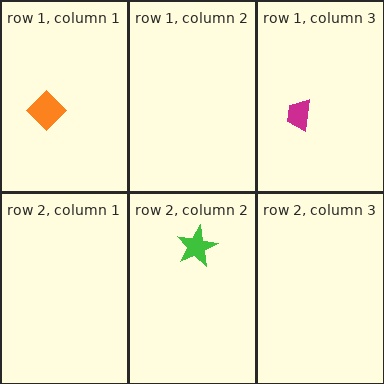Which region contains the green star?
The row 2, column 2 region.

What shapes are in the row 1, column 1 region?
The orange diamond.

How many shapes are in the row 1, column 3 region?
1.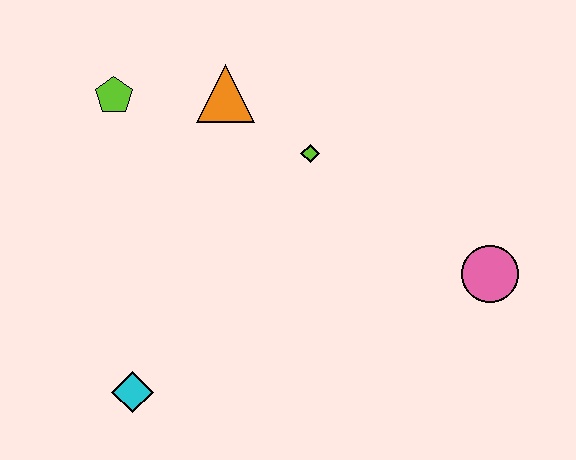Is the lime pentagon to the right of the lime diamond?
No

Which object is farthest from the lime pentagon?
The pink circle is farthest from the lime pentagon.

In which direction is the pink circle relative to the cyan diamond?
The pink circle is to the right of the cyan diamond.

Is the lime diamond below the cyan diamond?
No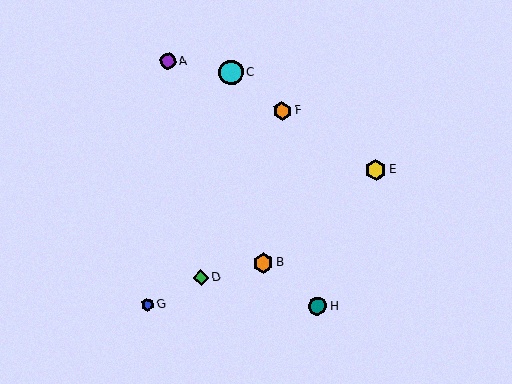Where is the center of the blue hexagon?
The center of the blue hexagon is at (147, 305).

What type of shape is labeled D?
Shape D is a green diamond.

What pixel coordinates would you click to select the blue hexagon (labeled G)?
Click at (147, 305) to select the blue hexagon G.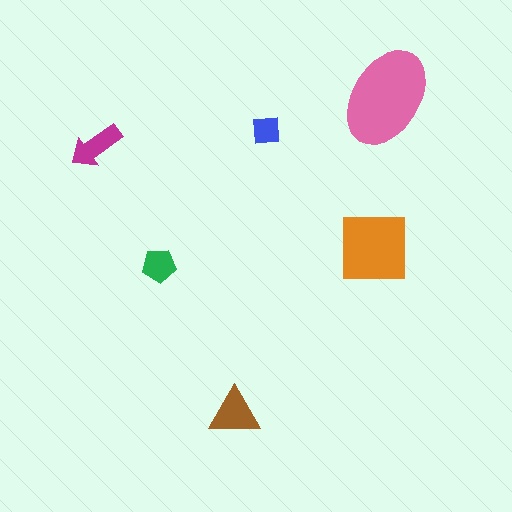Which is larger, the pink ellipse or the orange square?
The pink ellipse.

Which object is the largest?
The pink ellipse.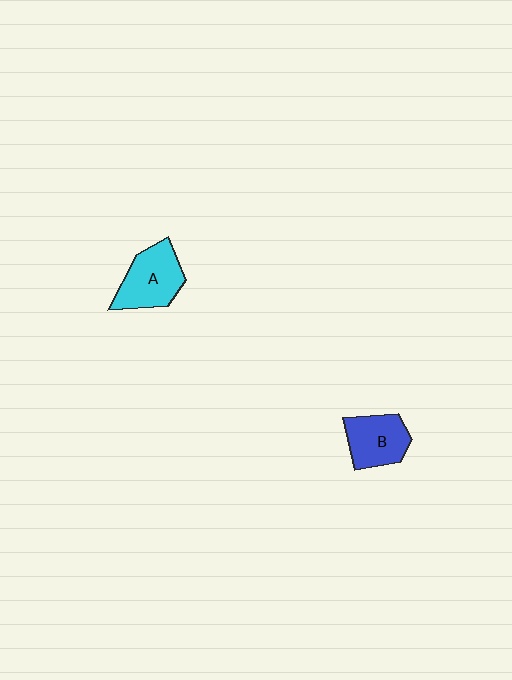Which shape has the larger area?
Shape A (cyan).